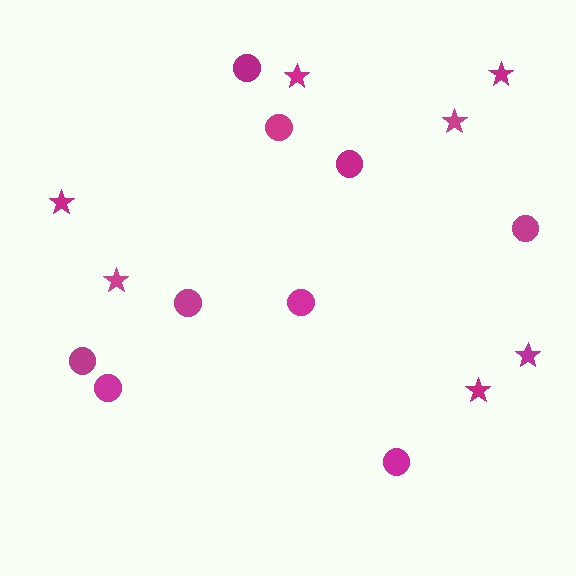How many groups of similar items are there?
There are 2 groups: one group of circles (9) and one group of stars (7).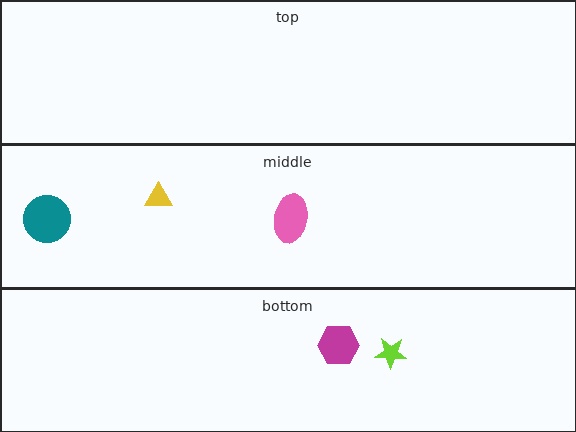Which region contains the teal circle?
The middle region.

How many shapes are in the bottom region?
2.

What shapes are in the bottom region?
The lime star, the magenta hexagon.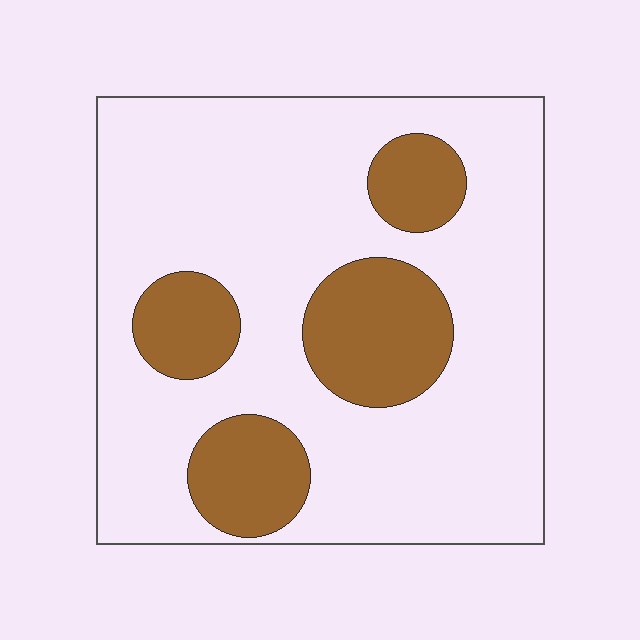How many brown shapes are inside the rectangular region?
4.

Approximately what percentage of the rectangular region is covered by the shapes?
Approximately 25%.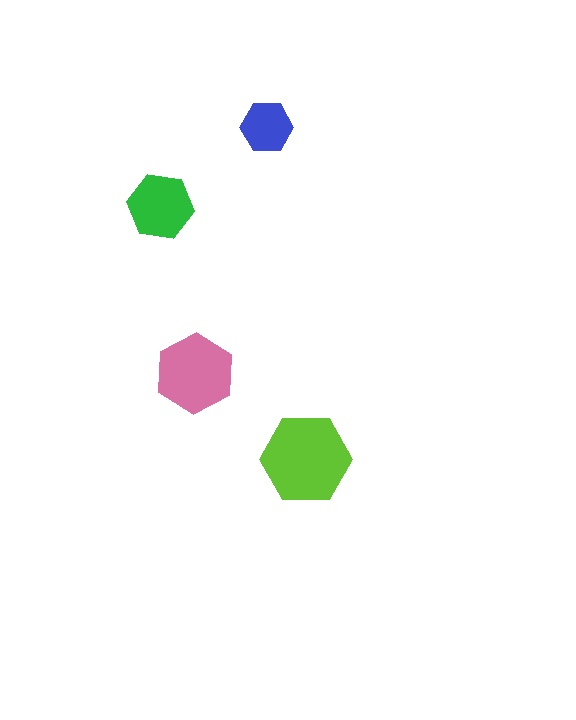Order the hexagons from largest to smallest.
the lime one, the pink one, the green one, the blue one.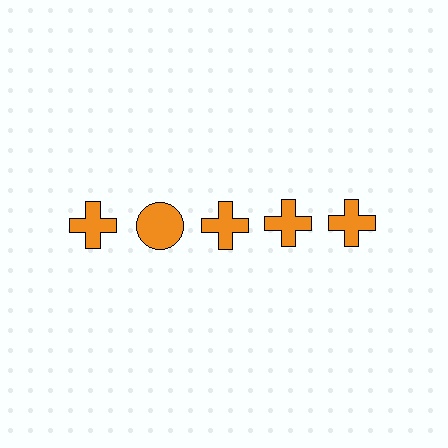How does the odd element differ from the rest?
It has a different shape: circle instead of cross.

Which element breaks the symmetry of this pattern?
The orange circle in the top row, second from left column breaks the symmetry. All other shapes are orange crosses.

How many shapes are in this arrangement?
There are 5 shapes arranged in a grid pattern.